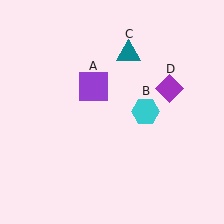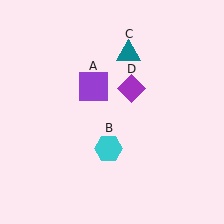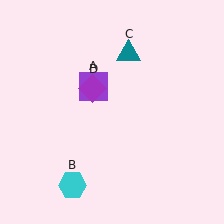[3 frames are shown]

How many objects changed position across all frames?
2 objects changed position: cyan hexagon (object B), purple diamond (object D).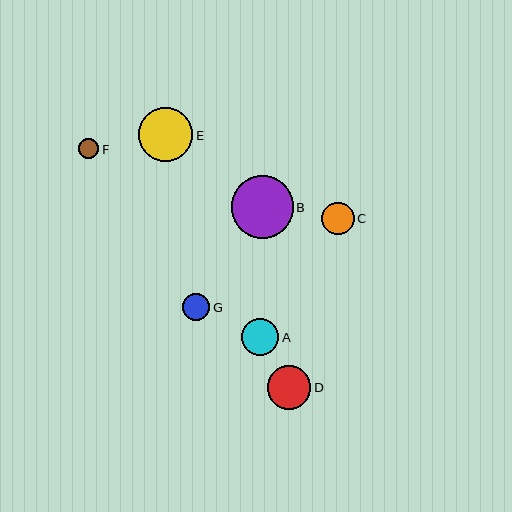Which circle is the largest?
Circle B is the largest with a size of approximately 62 pixels.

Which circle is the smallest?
Circle F is the smallest with a size of approximately 20 pixels.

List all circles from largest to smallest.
From largest to smallest: B, E, D, A, C, G, F.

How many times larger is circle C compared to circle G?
Circle C is approximately 1.2 times the size of circle G.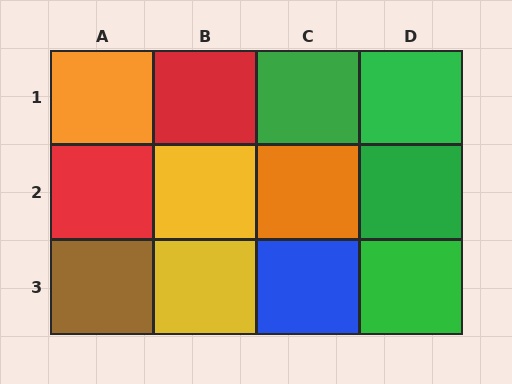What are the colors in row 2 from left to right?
Red, yellow, orange, green.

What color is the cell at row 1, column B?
Red.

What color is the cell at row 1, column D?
Green.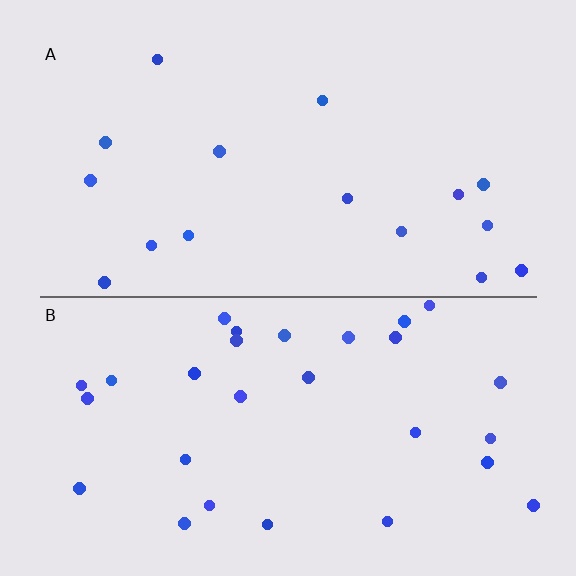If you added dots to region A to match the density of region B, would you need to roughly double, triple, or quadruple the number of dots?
Approximately double.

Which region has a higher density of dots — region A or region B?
B (the bottom).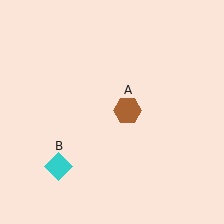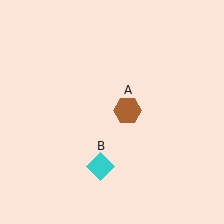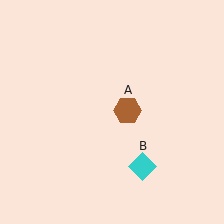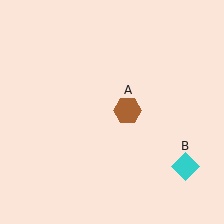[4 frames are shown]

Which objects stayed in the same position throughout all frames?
Brown hexagon (object A) remained stationary.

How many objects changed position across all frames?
1 object changed position: cyan diamond (object B).